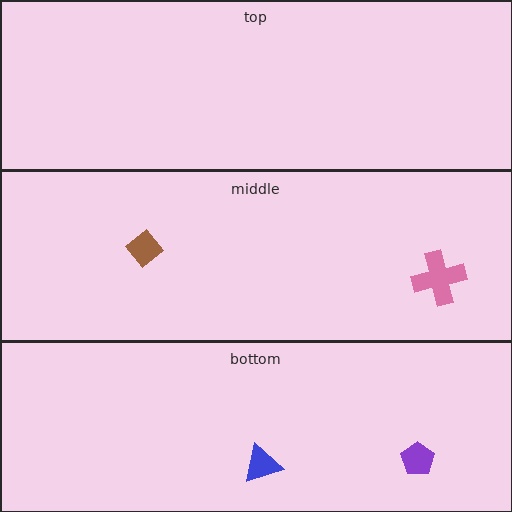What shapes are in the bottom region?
The purple pentagon, the blue triangle.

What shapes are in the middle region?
The brown diamond, the pink cross.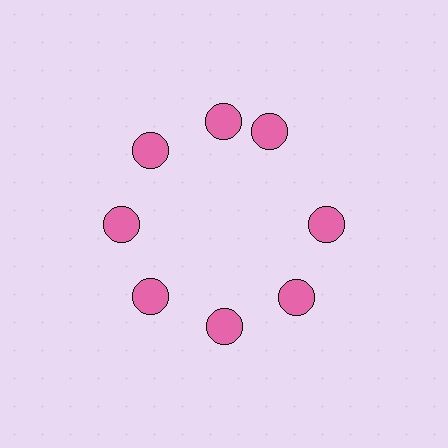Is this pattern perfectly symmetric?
No. The 8 pink circles are arranged in a ring, but one element near the 2 o'clock position is rotated out of alignment along the ring, breaking the 8-fold rotational symmetry.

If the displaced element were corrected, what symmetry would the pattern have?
It would have 8-fold rotational symmetry — the pattern would map onto itself every 45 degrees.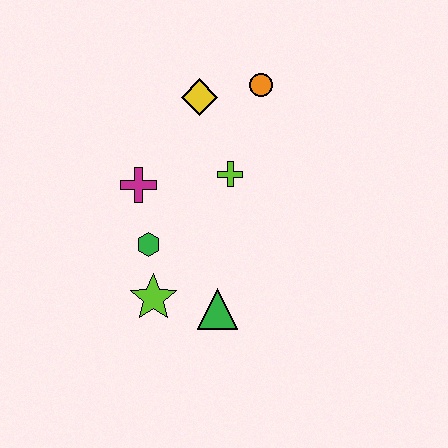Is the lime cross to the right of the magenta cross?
Yes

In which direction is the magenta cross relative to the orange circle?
The magenta cross is to the left of the orange circle.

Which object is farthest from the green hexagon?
The orange circle is farthest from the green hexagon.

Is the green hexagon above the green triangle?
Yes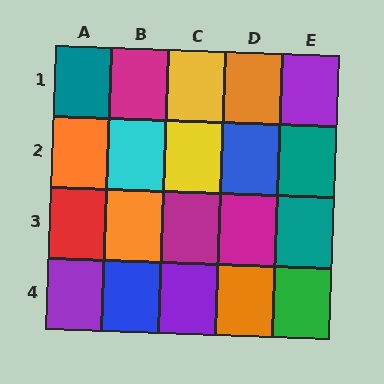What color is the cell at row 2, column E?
Teal.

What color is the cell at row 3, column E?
Teal.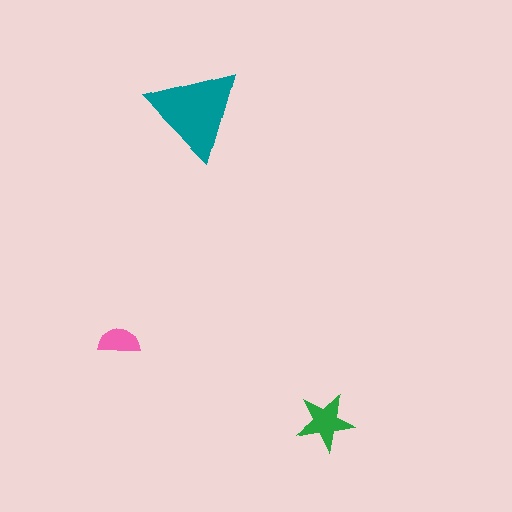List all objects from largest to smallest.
The teal triangle, the green star, the pink semicircle.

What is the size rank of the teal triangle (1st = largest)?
1st.